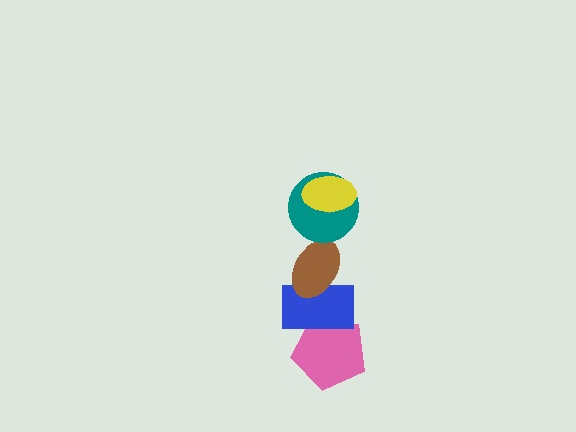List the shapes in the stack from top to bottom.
From top to bottom: the yellow ellipse, the teal circle, the brown ellipse, the blue rectangle, the pink pentagon.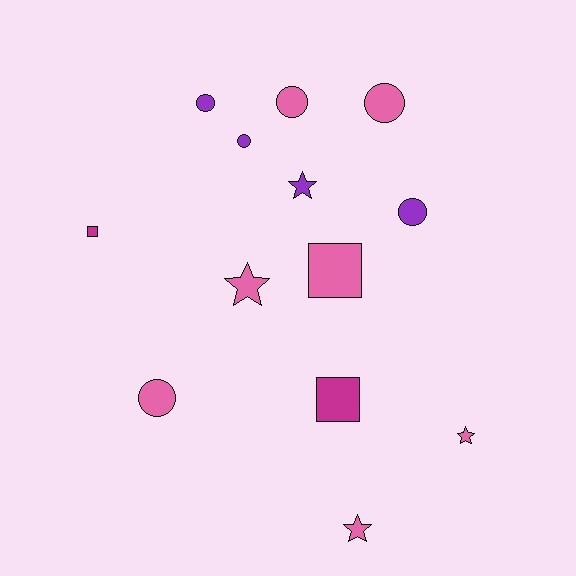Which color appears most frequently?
Pink, with 7 objects.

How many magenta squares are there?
There are 2 magenta squares.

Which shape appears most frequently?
Circle, with 6 objects.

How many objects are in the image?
There are 13 objects.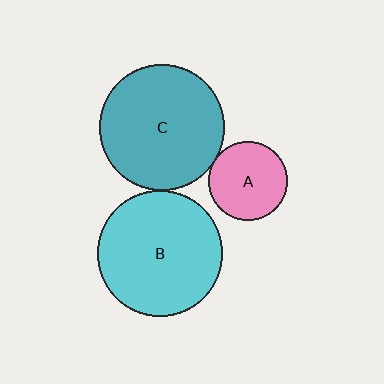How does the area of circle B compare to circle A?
Approximately 2.5 times.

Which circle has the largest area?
Circle C (teal).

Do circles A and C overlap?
Yes.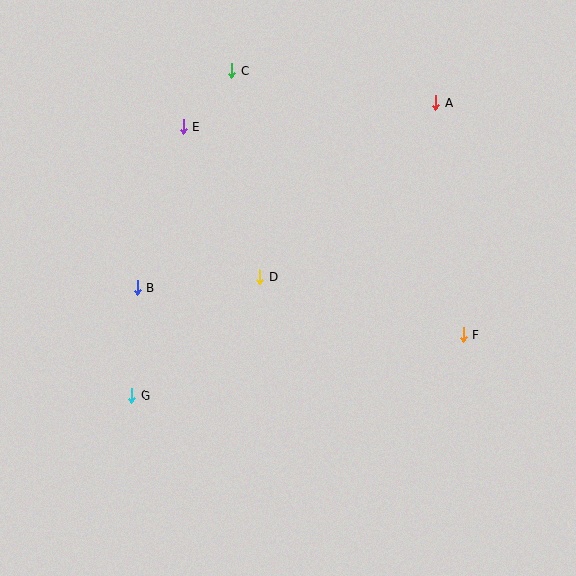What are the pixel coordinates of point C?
Point C is at (232, 71).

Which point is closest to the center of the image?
Point D at (260, 277) is closest to the center.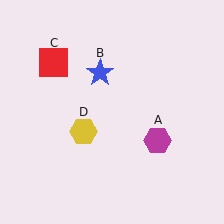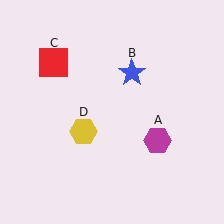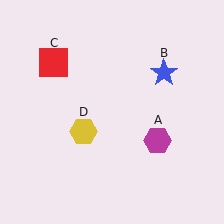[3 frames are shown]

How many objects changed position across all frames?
1 object changed position: blue star (object B).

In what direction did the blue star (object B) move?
The blue star (object B) moved right.